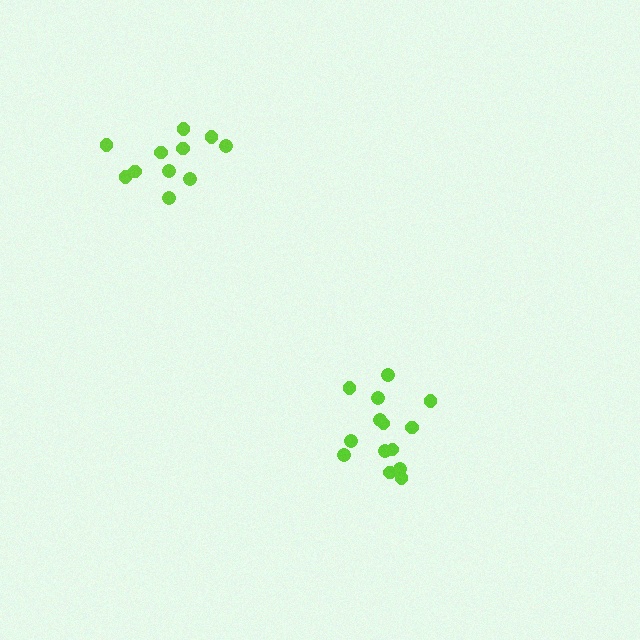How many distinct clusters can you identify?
There are 2 distinct clusters.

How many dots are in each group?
Group 1: 11 dots, Group 2: 14 dots (25 total).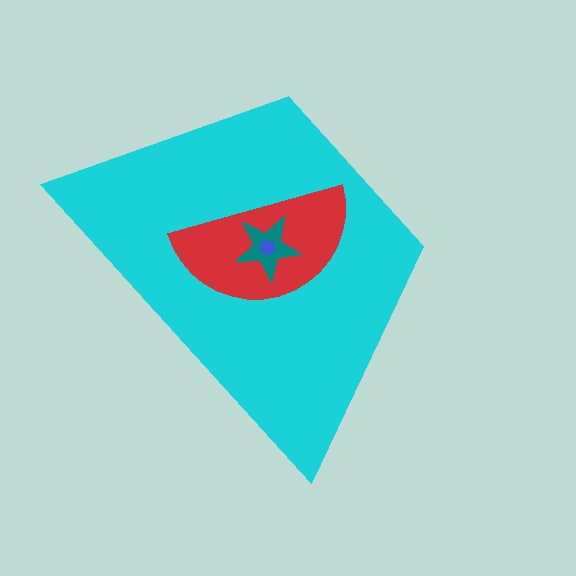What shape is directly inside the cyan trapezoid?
The red semicircle.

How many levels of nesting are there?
4.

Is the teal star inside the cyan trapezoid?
Yes.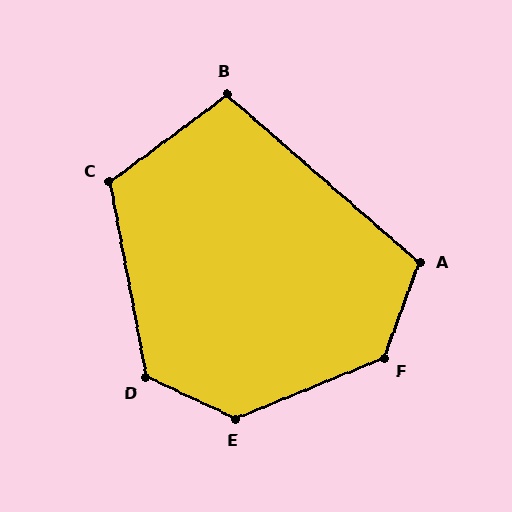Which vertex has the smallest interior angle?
B, at approximately 102 degrees.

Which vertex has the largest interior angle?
E, at approximately 133 degrees.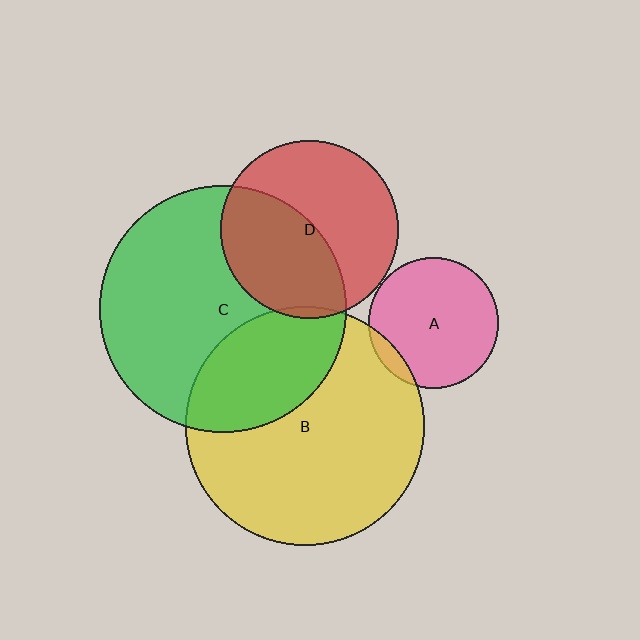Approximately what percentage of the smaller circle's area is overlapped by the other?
Approximately 45%.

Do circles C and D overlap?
Yes.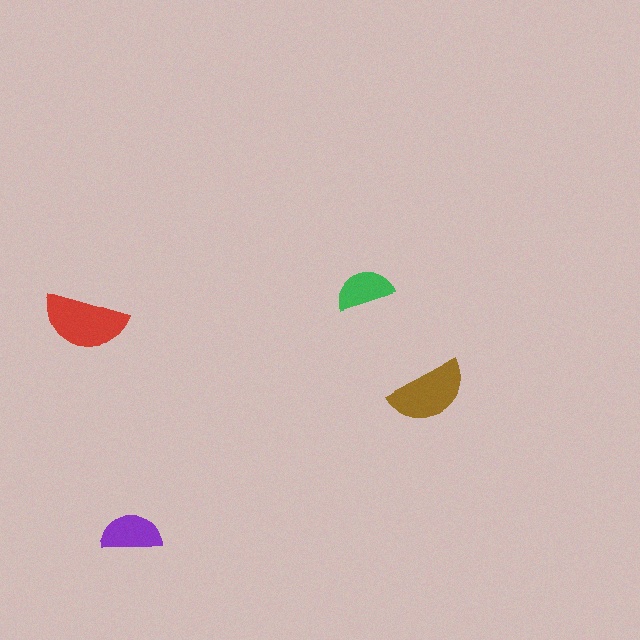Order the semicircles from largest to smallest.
the red one, the brown one, the purple one, the green one.